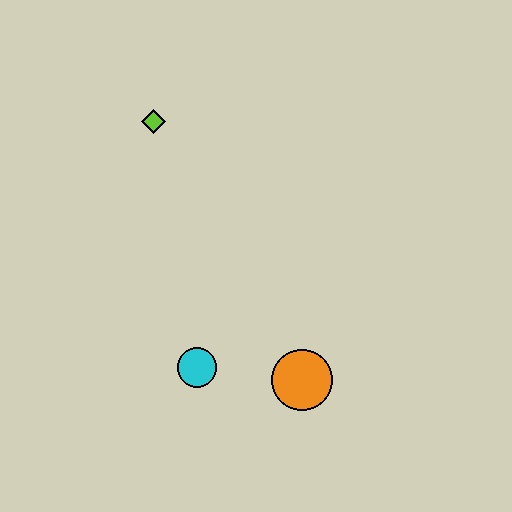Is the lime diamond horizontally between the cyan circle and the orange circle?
No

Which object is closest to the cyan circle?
The orange circle is closest to the cyan circle.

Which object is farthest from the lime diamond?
The orange circle is farthest from the lime diamond.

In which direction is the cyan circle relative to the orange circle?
The cyan circle is to the left of the orange circle.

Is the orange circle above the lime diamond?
No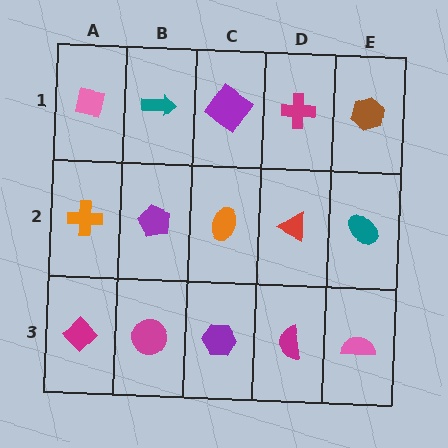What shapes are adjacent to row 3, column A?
An orange cross (row 2, column A), a magenta circle (row 3, column B).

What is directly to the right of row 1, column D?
A brown hexagon.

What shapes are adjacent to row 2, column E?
A brown hexagon (row 1, column E), a pink semicircle (row 3, column E), a red triangle (row 2, column D).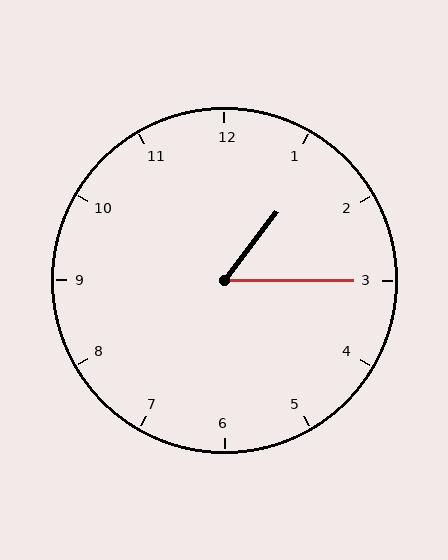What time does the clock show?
1:15.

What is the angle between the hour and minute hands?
Approximately 52 degrees.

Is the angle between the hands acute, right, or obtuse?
It is acute.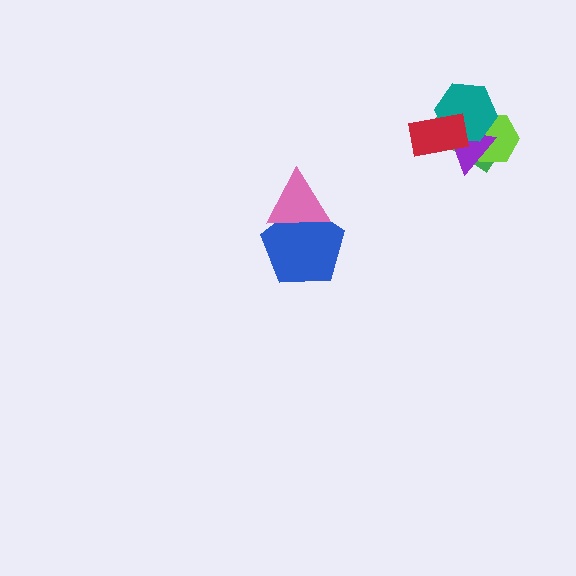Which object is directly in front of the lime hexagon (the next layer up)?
The purple triangle is directly in front of the lime hexagon.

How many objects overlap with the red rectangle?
3 objects overlap with the red rectangle.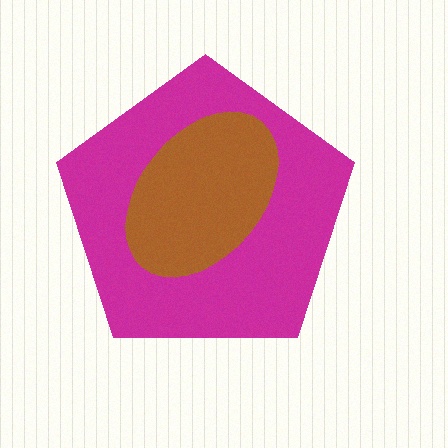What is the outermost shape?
The magenta pentagon.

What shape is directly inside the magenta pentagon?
The brown ellipse.